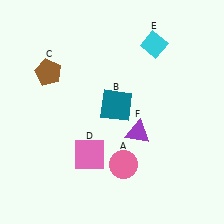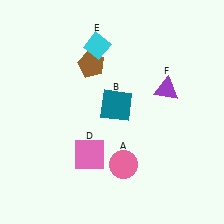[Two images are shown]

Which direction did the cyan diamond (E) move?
The cyan diamond (E) moved left.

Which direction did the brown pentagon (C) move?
The brown pentagon (C) moved right.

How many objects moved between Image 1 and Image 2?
3 objects moved between the two images.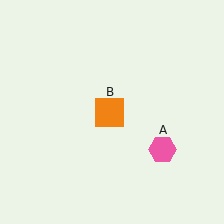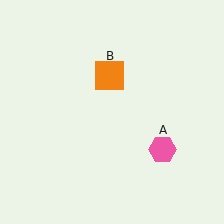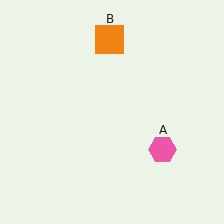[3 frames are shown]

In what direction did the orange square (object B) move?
The orange square (object B) moved up.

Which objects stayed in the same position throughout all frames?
Pink hexagon (object A) remained stationary.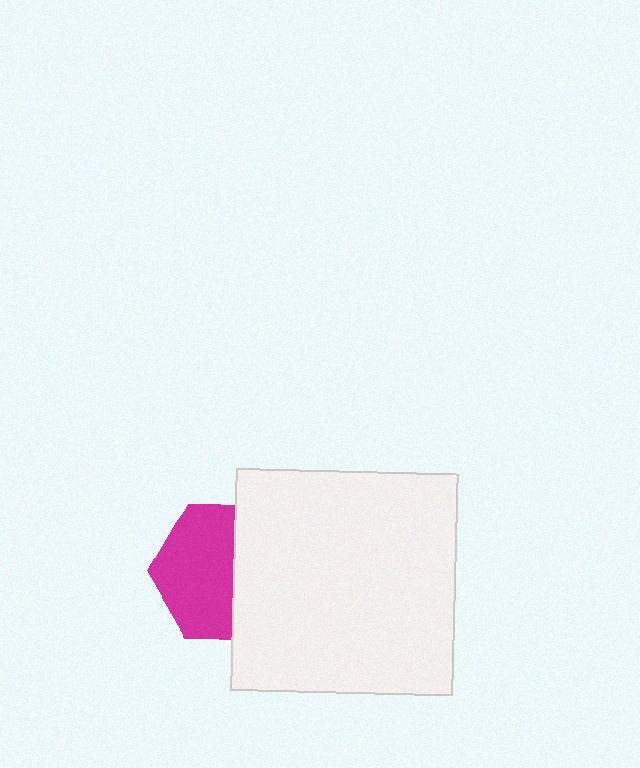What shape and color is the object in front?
The object in front is a white square.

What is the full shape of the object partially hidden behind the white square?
The partially hidden object is a magenta hexagon.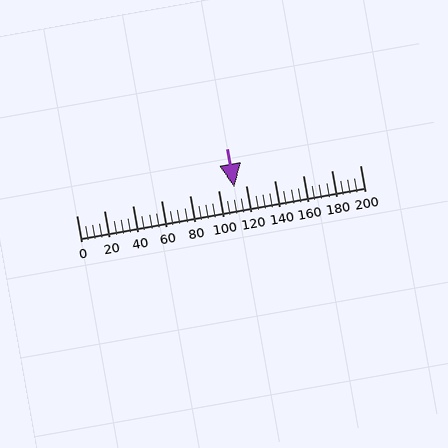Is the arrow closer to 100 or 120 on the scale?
The arrow is closer to 120.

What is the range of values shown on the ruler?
The ruler shows values from 0 to 200.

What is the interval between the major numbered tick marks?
The major tick marks are spaced 20 units apart.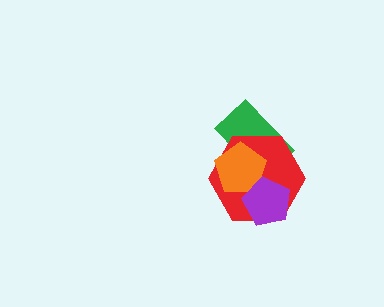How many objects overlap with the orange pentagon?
3 objects overlap with the orange pentagon.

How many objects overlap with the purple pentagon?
2 objects overlap with the purple pentagon.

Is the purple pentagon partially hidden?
No, no other shape covers it.